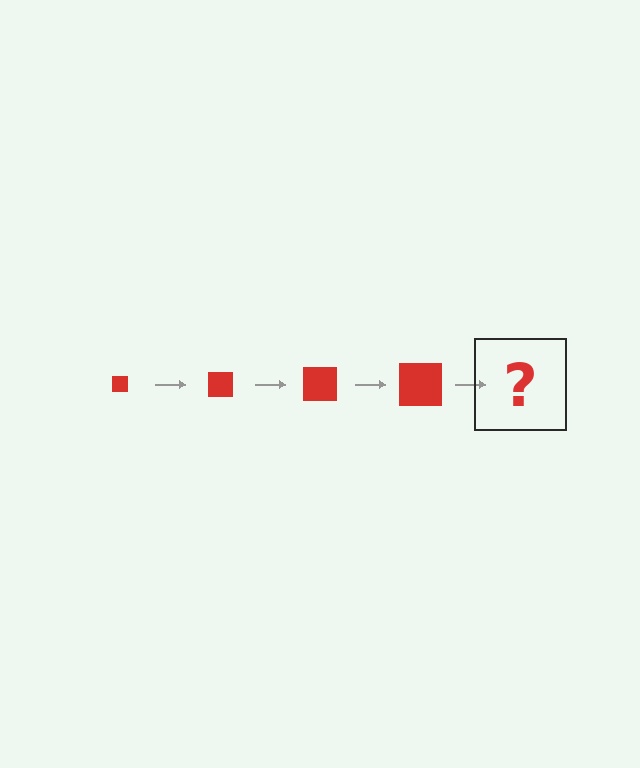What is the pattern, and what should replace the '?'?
The pattern is that the square gets progressively larger each step. The '?' should be a red square, larger than the previous one.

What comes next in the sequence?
The next element should be a red square, larger than the previous one.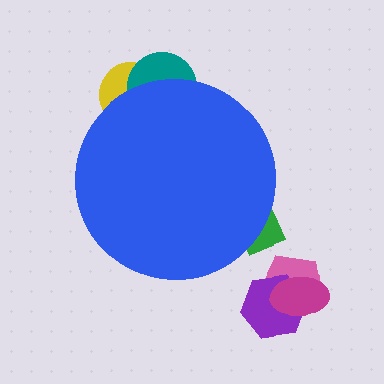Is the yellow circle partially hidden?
Yes, the yellow circle is partially hidden behind the blue circle.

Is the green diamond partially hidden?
Yes, the green diamond is partially hidden behind the blue circle.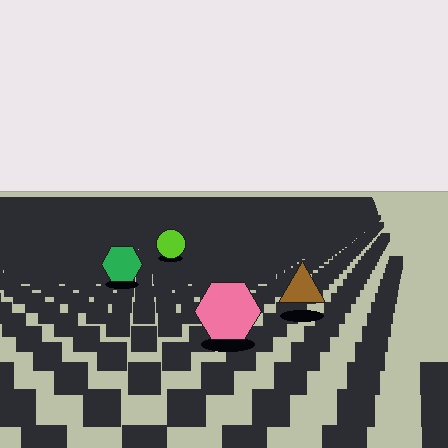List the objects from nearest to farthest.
From nearest to farthest: the pink hexagon, the brown triangle, the green hexagon, the lime circle.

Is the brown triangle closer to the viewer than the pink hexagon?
No. The pink hexagon is closer — you can tell from the texture gradient: the ground texture is coarser near it.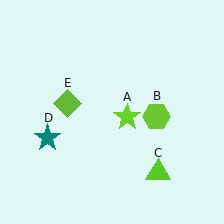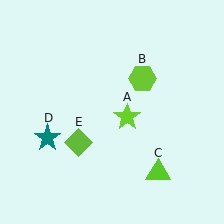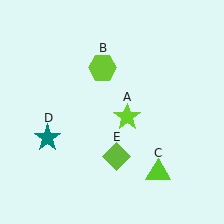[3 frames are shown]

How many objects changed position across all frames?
2 objects changed position: lime hexagon (object B), lime diamond (object E).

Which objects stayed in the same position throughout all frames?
Lime star (object A) and lime triangle (object C) and teal star (object D) remained stationary.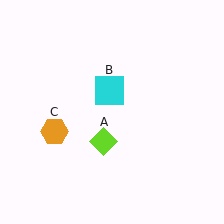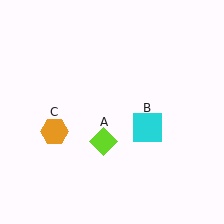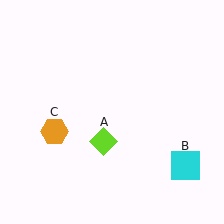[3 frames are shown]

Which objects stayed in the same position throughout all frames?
Lime diamond (object A) and orange hexagon (object C) remained stationary.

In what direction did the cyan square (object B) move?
The cyan square (object B) moved down and to the right.